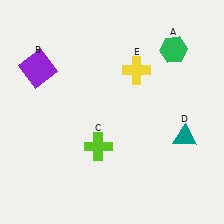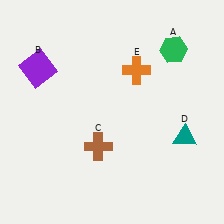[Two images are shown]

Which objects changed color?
C changed from lime to brown. E changed from yellow to orange.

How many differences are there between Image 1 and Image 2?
There are 2 differences between the two images.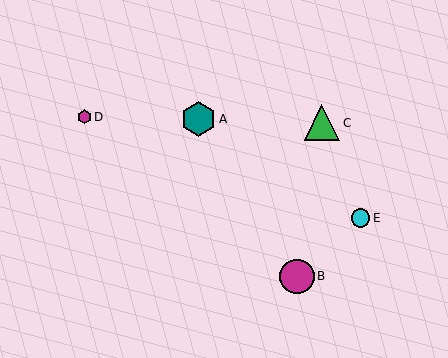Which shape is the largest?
The green triangle (labeled C) is the largest.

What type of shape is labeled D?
Shape D is a magenta hexagon.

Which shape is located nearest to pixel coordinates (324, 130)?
The green triangle (labeled C) at (322, 123) is nearest to that location.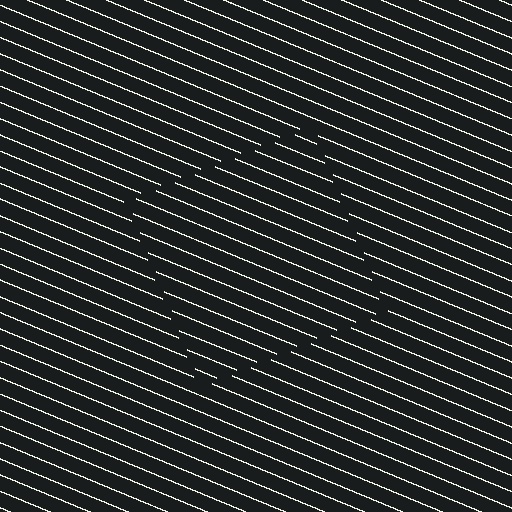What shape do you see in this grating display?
An illusory square. The interior of the shape contains the same grating, shifted by half a period — the contour is defined by the phase discontinuity where line-ends from the inner and outer gratings abut.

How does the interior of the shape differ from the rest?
The interior of the shape contains the same grating, shifted by half a period — the contour is defined by the phase discontinuity where line-ends from the inner and outer gratings abut.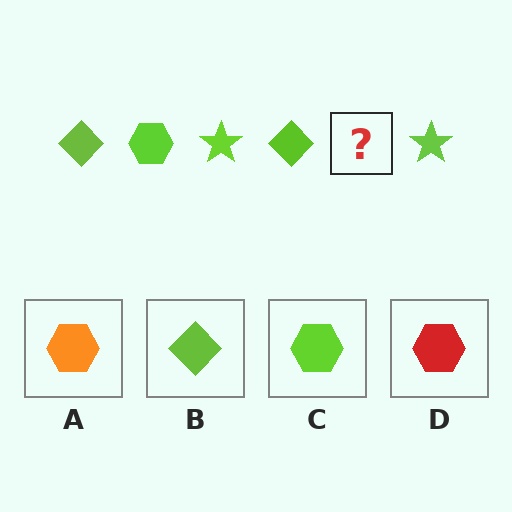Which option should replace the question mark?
Option C.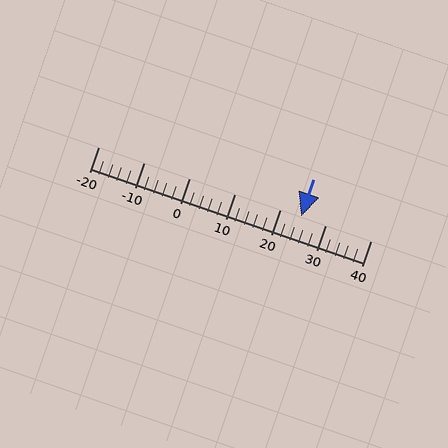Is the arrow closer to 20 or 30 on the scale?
The arrow is closer to 20.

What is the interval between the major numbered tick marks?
The major tick marks are spaced 10 units apart.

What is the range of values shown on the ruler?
The ruler shows values from -20 to 40.